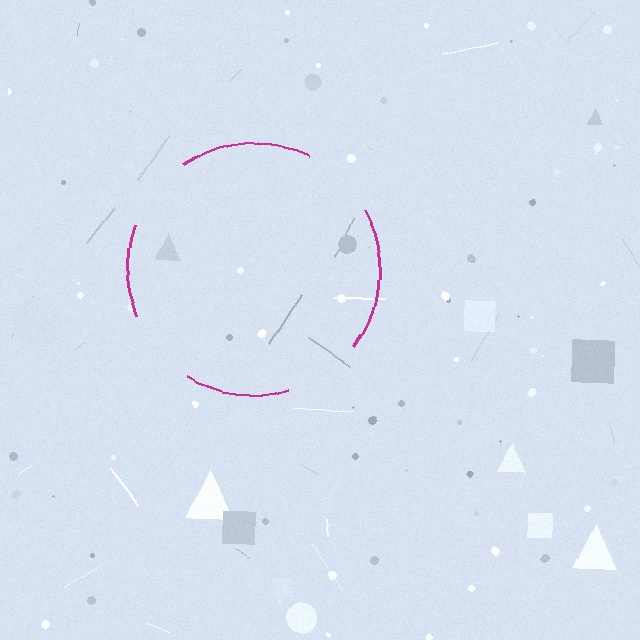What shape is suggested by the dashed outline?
The dashed outline suggests a circle.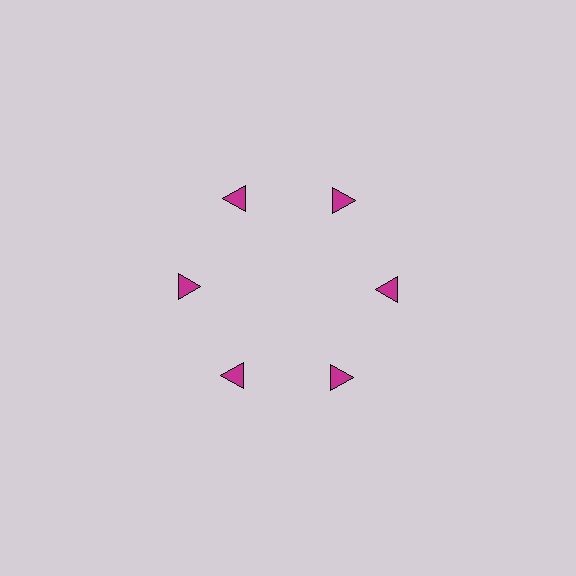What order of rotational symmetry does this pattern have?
This pattern has 6-fold rotational symmetry.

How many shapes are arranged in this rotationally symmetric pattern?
There are 6 shapes, arranged in 6 groups of 1.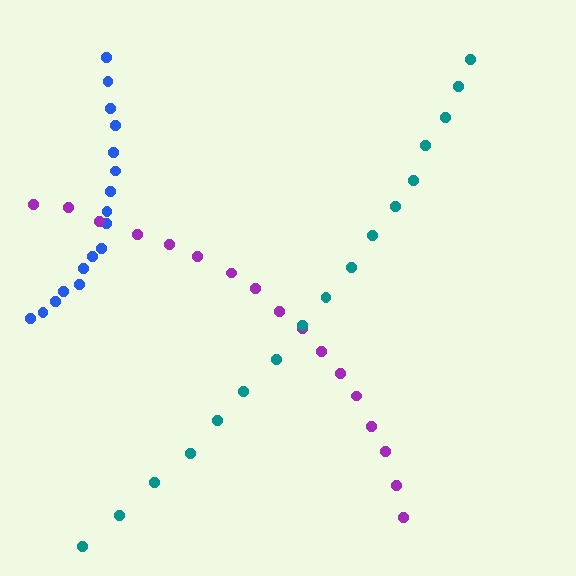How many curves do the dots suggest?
There are 3 distinct paths.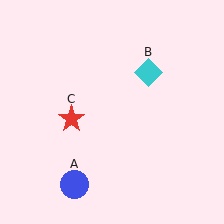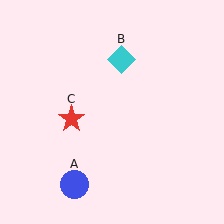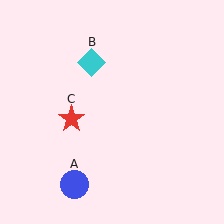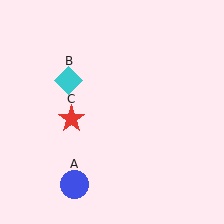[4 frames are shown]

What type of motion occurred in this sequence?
The cyan diamond (object B) rotated counterclockwise around the center of the scene.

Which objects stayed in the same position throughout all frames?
Blue circle (object A) and red star (object C) remained stationary.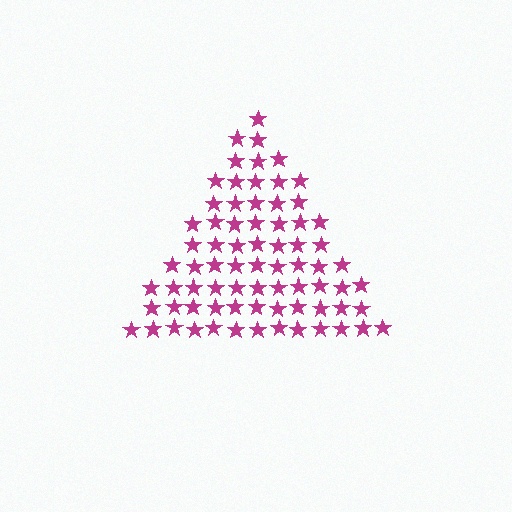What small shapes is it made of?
It is made of small stars.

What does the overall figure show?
The overall figure shows a triangle.